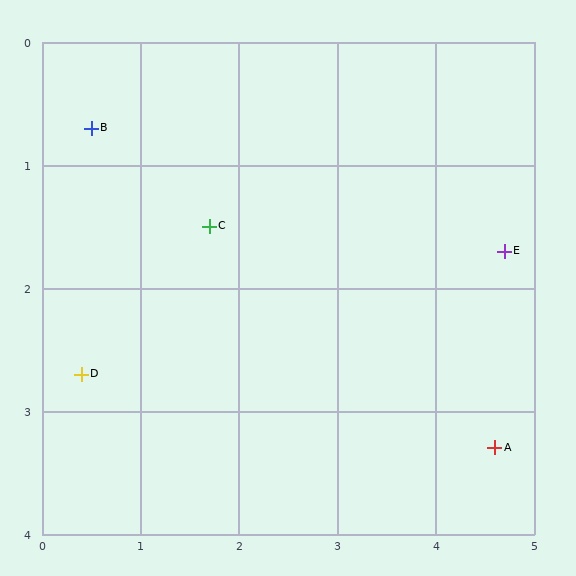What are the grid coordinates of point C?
Point C is at approximately (1.7, 1.5).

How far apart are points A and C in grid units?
Points A and C are about 3.4 grid units apart.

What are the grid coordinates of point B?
Point B is at approximately (0.5, 0.7).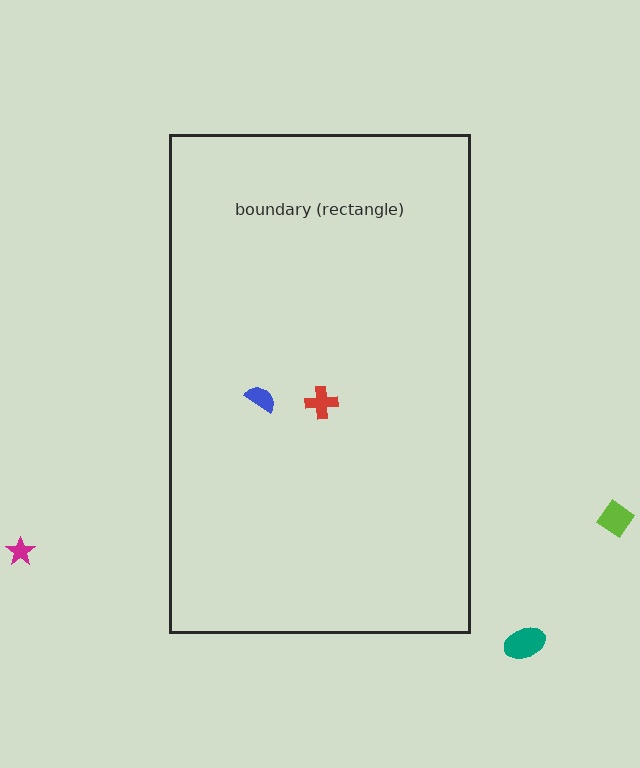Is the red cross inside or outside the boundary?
Inside.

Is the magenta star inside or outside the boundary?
Outside.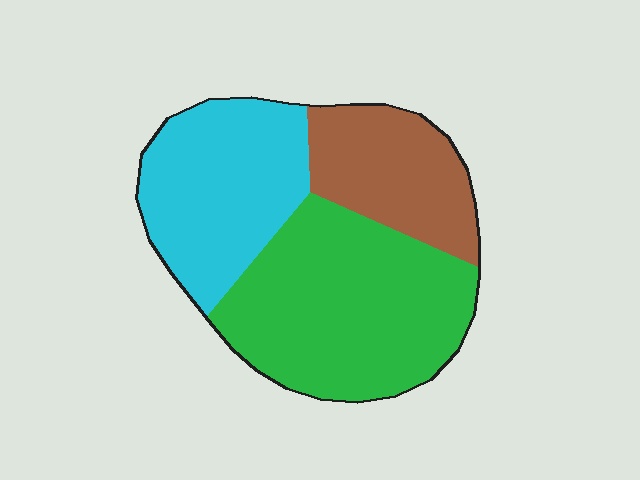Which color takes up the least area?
Brown, at roughly 25%.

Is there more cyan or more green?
Green.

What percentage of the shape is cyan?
Cyan covers about 30% of the shape.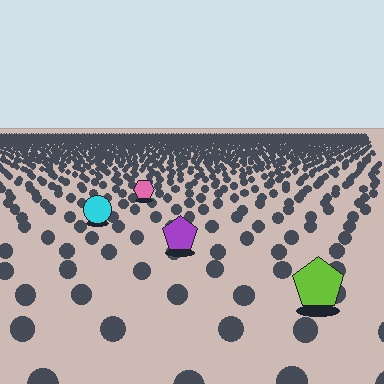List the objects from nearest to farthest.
From nearest to farthest: the lime pentagon, the purple pentagon, the cyan circle, the pink hexagon.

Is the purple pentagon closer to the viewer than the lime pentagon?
No. The lime pentagon is closer — you can tell from the texture gradient: the ground texture is coarser near it.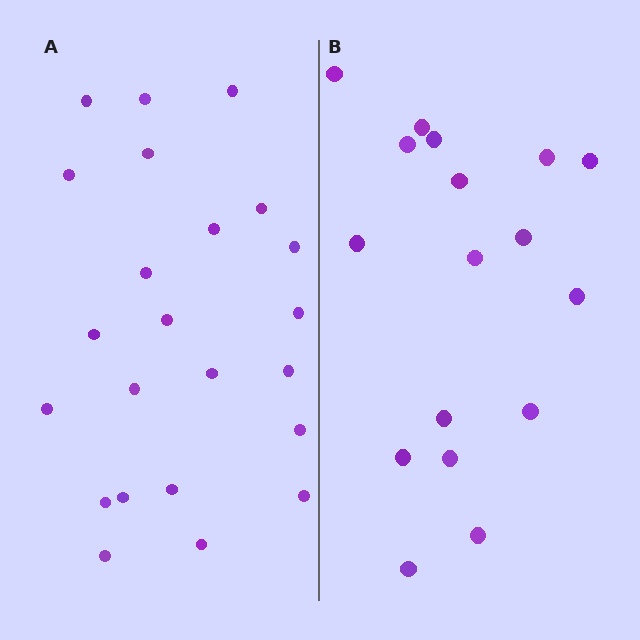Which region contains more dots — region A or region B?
Region A (the left region) has more dots.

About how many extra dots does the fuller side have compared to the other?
Region A has about 6 more dots than region B.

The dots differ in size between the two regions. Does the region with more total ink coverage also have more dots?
No. Region B has more total ink coverage because its dots are larger, but region A actually contains more individual dots. Total area can be misleading — the number of items is what matters here.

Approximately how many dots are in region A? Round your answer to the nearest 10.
About 20 dots. (The exact count is 23, which rounds to 20.)